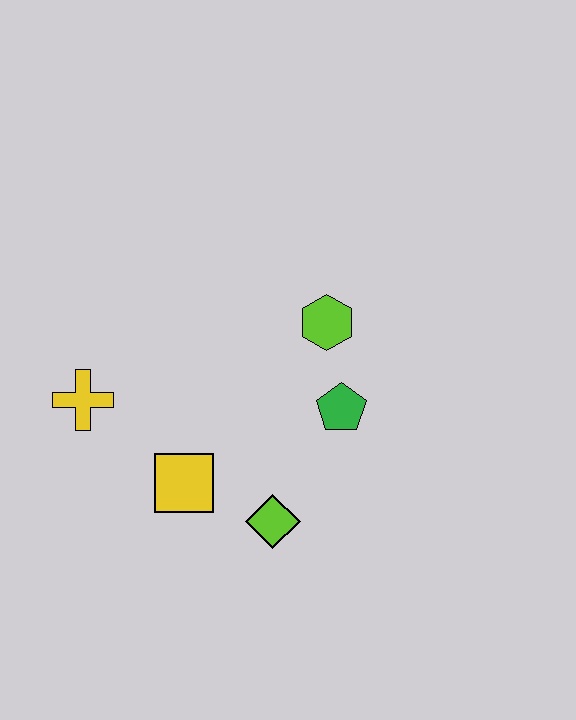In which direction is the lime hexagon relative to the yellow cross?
The lime hexagon is to the right of the yellow cross.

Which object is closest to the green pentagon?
The lime hexagon is closest to the green pentagon.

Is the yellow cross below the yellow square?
No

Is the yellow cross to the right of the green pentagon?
No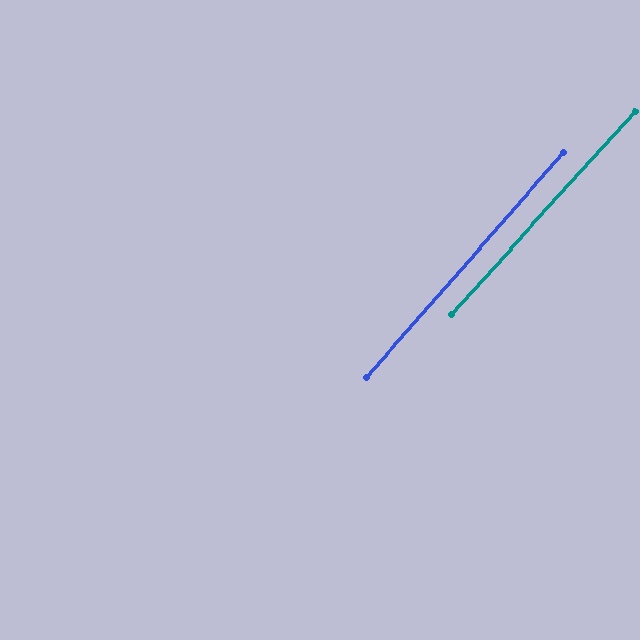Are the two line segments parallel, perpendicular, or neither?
Parallel — their directions differ by only 1.0°.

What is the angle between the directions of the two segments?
Approximately 1 degree.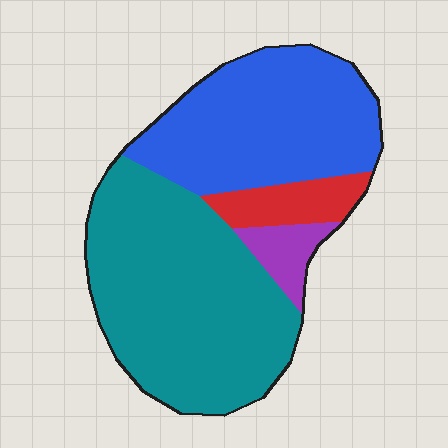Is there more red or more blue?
Blue.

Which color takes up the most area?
Teal, at roughly 50%.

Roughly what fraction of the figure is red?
Red covers roughly 10% of the figure.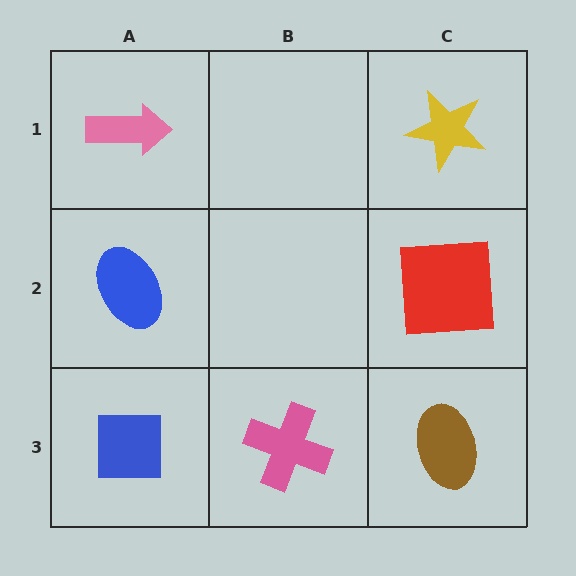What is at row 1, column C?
A yellow star.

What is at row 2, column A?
A blue ellipse.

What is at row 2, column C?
A red square.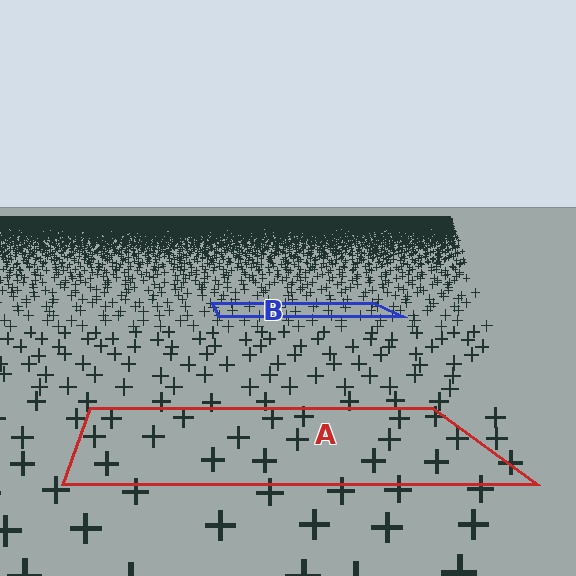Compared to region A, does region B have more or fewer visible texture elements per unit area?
Region B has more texture elements per unit area — they are packed more densely because it is farther away.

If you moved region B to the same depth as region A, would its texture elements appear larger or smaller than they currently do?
They would appear larger. At a closer depth, the same texture elements are projected at a bigger on-screen size.